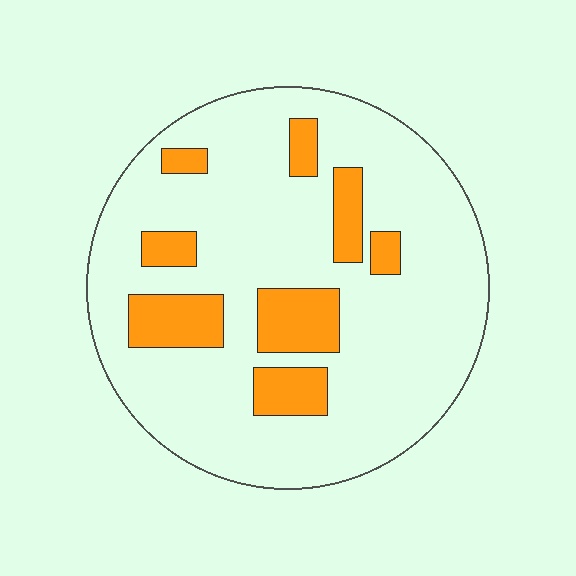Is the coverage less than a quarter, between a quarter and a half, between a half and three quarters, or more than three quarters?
Less than a quarter.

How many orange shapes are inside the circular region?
8.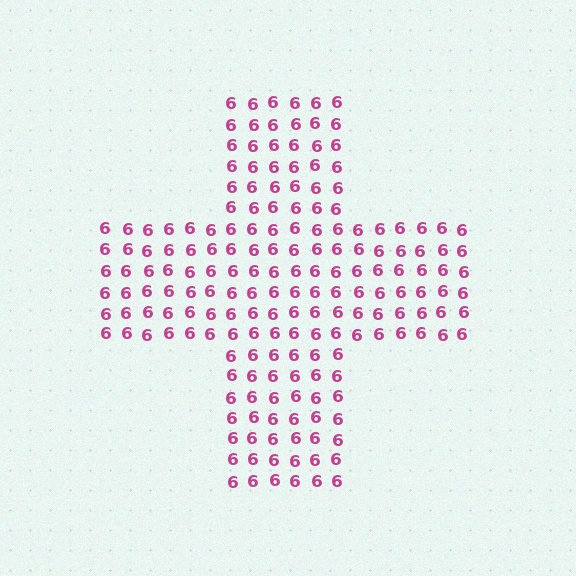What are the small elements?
The small elements are digit 6's.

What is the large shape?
The large shape is a cross.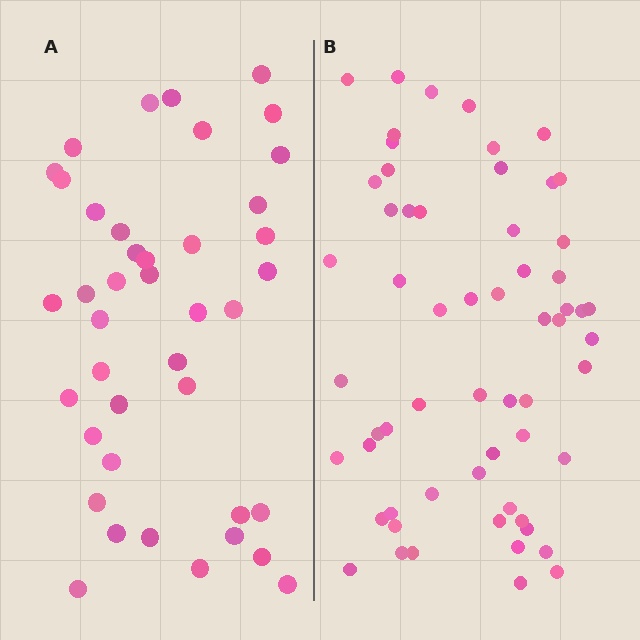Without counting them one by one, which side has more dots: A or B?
Region B (the right region) has more dots.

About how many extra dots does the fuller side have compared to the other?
Region B has approximately 20 more dots than region A.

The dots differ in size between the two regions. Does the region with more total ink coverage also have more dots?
No. Region A has more total ink coverage because its dots are larger, but region B actually contains more individual dots. Total area can be misleading — the number of items is what matters here.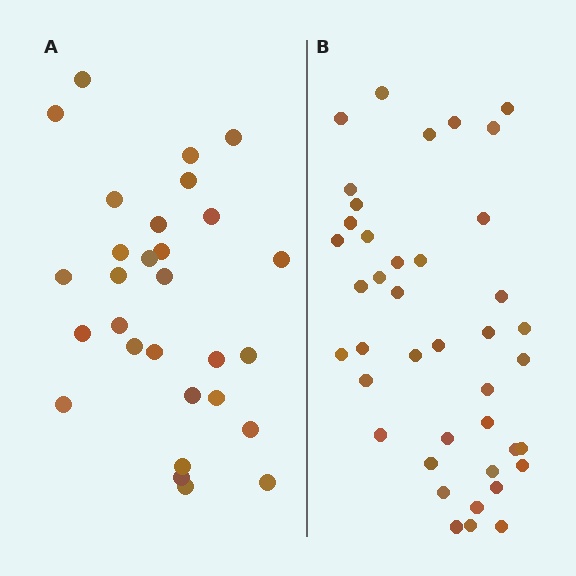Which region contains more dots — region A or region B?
Region B (the right region) has more dots.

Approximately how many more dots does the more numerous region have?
Region B has roughly 12 or so more dots than region A.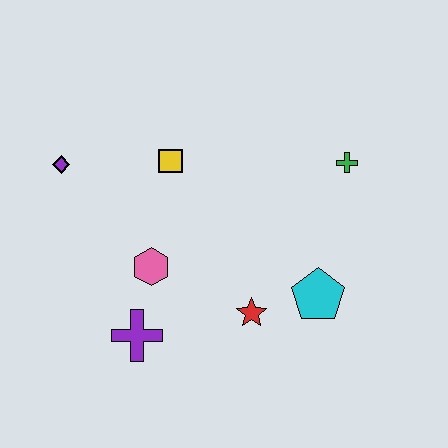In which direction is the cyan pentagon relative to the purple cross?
The cyan pentagon is to the right of the purple cross.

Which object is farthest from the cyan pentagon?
The purple diamond is farthest from the cyan pentagon.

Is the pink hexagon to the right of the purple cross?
Yes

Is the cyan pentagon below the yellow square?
Yes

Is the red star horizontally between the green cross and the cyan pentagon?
No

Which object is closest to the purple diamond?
The yellow square is closest to the purple diamond.